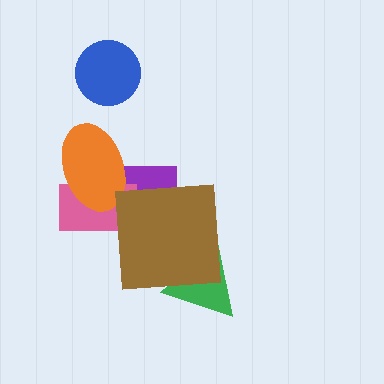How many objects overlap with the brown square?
3 objects overlap with the brown square.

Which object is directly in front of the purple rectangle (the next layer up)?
The pink rectangle is directly in front of the purple rectangle.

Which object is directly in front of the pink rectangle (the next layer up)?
The orange ellipse is directly in front of the pink rectangle.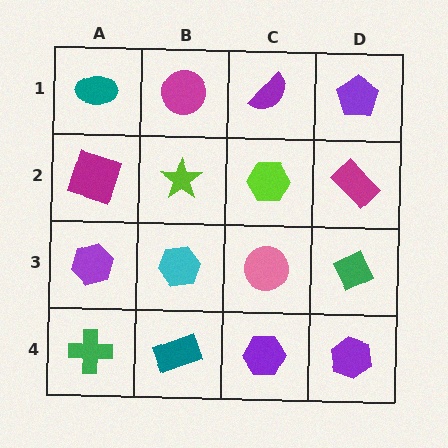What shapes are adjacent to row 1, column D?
A magenta rectangle (row 2, column D), a purple semicircle (row 1, column C).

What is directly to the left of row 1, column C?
A magenta circle.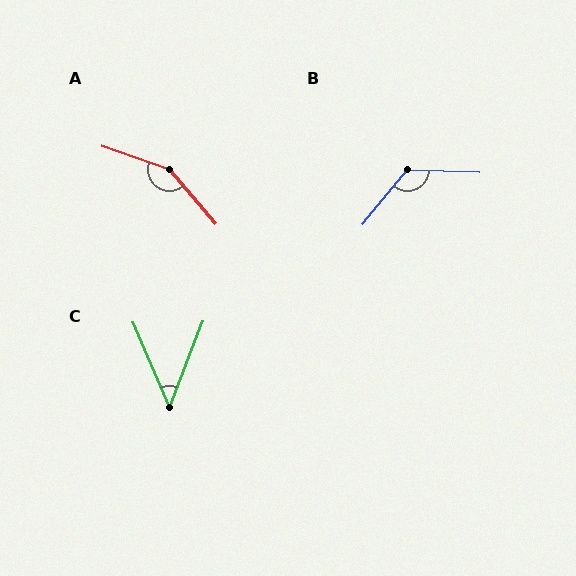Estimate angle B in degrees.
Approximately 128 degrees.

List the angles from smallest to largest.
C (44°), B (128°), A (150°).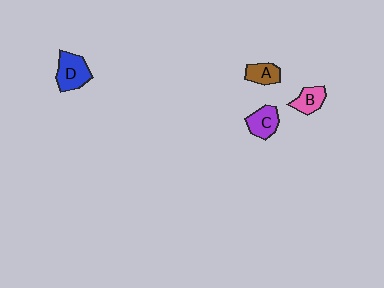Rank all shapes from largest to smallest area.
From largest to smallest: D (blue), C (purple), B (pink), A (brown).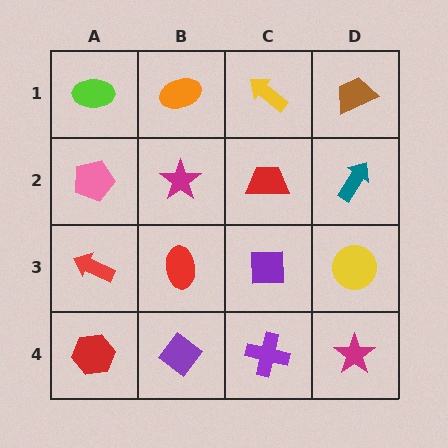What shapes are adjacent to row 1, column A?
A pink pentagon (row 2, column A), an orange ellipse (row 1, column B).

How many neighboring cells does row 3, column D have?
3.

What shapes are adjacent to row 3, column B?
A magenta star (row 2, column B), a purple diamond (row 4, column B), a red arrow (row 3, column A), a purple square (row 3, column C).